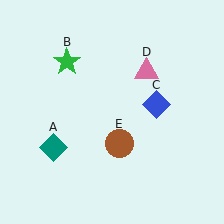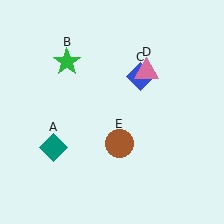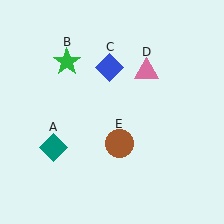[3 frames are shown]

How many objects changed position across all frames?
1 object changed position: blue diamond (object C).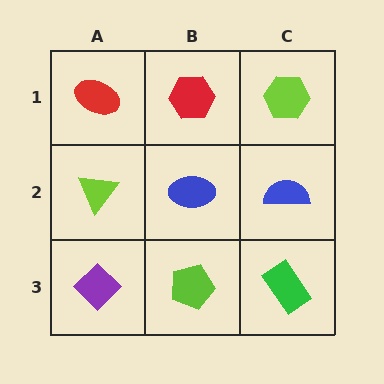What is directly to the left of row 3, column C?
A lime pentagon.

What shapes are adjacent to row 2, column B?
A red hexagon (row 1, column B), a lime pentagon (row 3, column B), a lime triangle (row 2, column A), a blue semicircle (row 2, column C).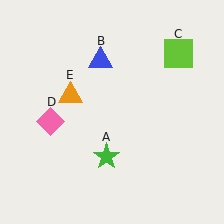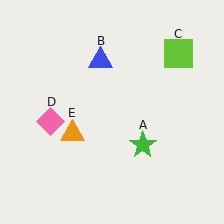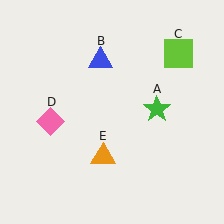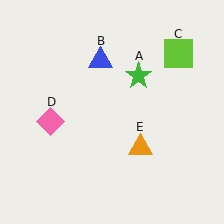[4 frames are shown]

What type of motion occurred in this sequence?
The green star (object A), orange triangle (object E) rotated counterclockwise around the center of the scene.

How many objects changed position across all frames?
2 objects changed position: green star (object A), orange triangle (object E).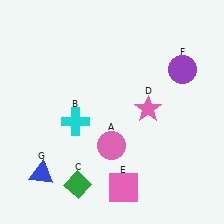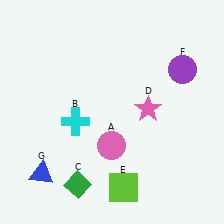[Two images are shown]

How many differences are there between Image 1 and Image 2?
There is 1 difference between the two images.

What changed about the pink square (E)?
In Image 1, E is pink. In Image 2, it changed to lime.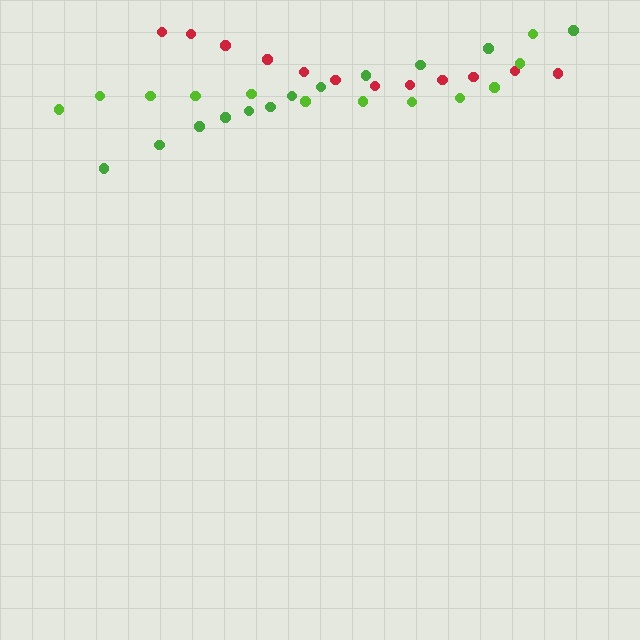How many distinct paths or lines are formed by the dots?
There are 3 distinct paths.